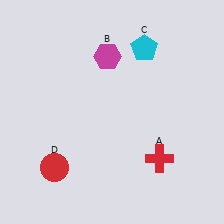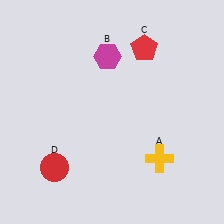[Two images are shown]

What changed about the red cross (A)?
In Image 1, A is red. In Image 2, it changed to yellow.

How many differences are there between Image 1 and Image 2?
There are 2 differences between the two images.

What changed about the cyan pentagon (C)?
In Image 1, C is cyan. In Image 2, it changed to red.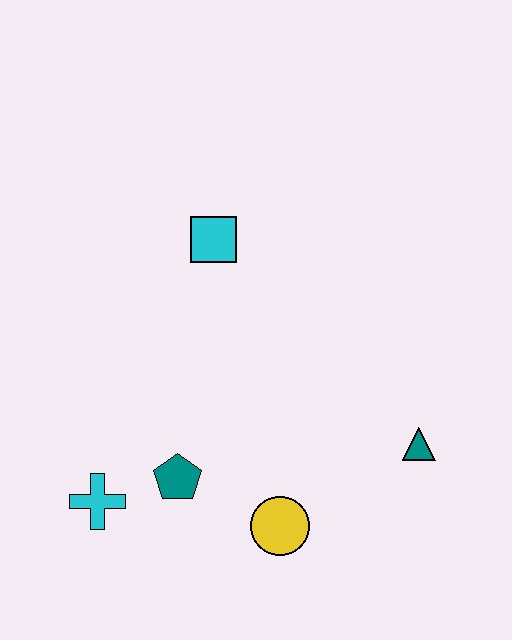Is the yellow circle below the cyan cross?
Yes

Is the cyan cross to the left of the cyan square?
Yes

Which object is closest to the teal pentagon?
The cyan cross is closest to the teal pentagon.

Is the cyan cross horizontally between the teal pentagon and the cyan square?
No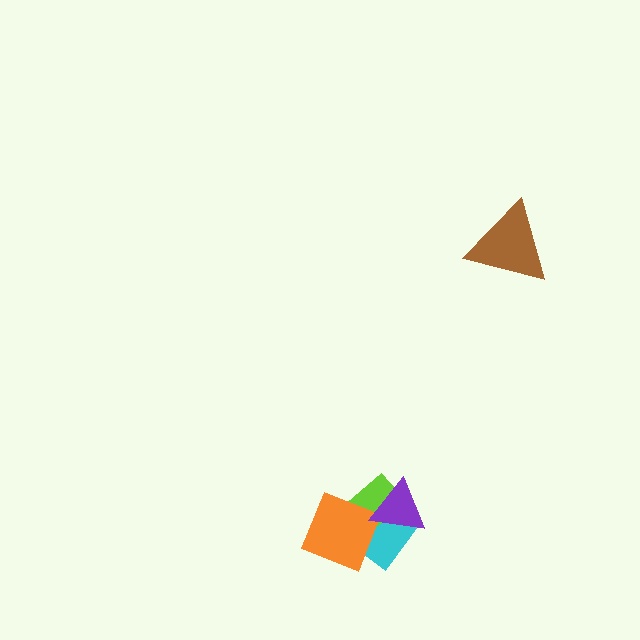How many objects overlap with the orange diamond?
3 objects overlap with the orange diamond.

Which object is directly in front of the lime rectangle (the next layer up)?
The orange diamond is directly in front of the lime rectangle.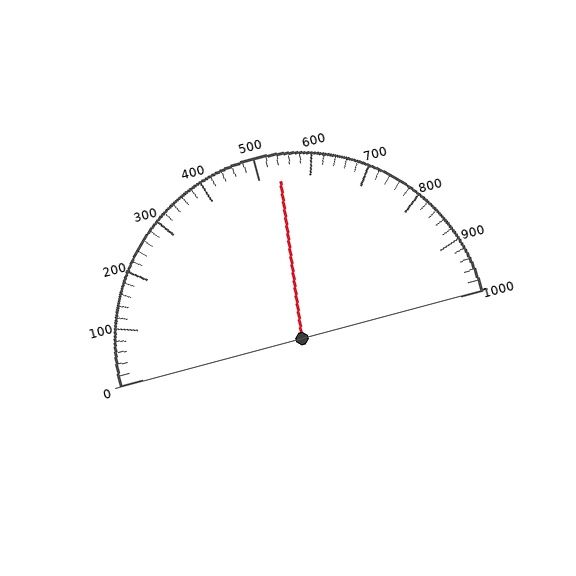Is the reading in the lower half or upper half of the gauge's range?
The reading is in the upper half of the range (0 to 1000).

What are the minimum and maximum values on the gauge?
The gauge ranges from 0 to 1000.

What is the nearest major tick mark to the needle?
The nearest major tick mark is 500.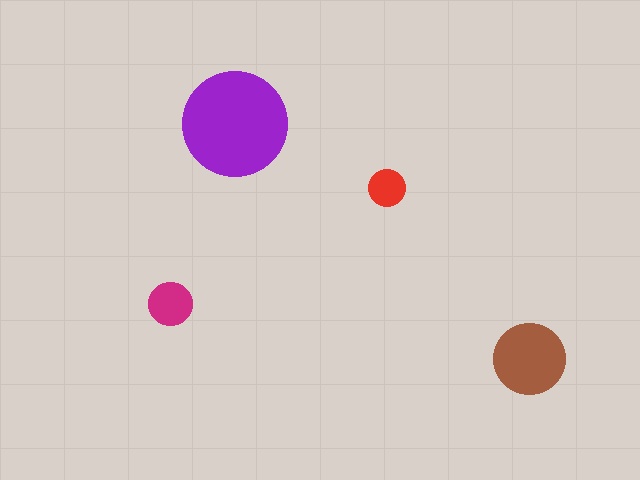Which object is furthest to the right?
The brown circle is rightmost.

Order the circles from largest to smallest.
the purple one, the brown one, the magenta one, the red one.